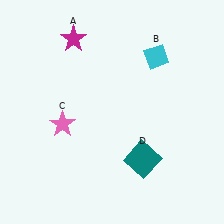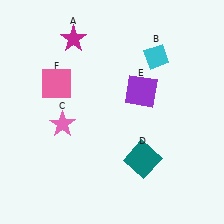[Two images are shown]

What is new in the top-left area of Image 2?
A pink square (F) was added in the top-left area of Image 2.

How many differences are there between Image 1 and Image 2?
There are 2 differences between the two images.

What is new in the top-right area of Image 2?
A purple square (E) was added in the top-right area of Image 2.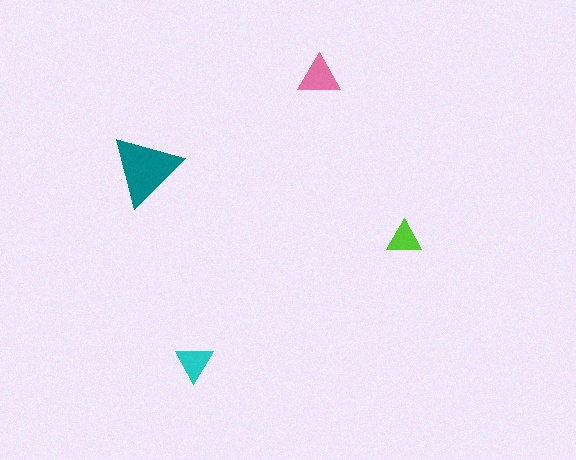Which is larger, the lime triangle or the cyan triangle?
The cyan one.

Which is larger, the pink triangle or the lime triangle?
The pink one.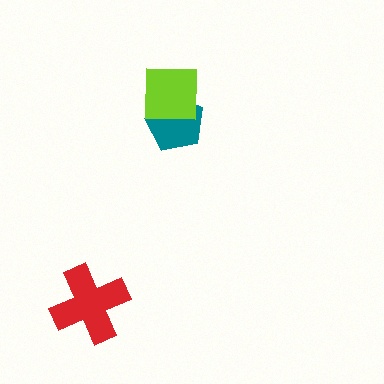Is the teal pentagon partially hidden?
Yes, it is partially covered by another shape.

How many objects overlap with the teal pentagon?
1 object overlaps with the teal pentagon.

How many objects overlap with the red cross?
0 objects overlap with the red cross.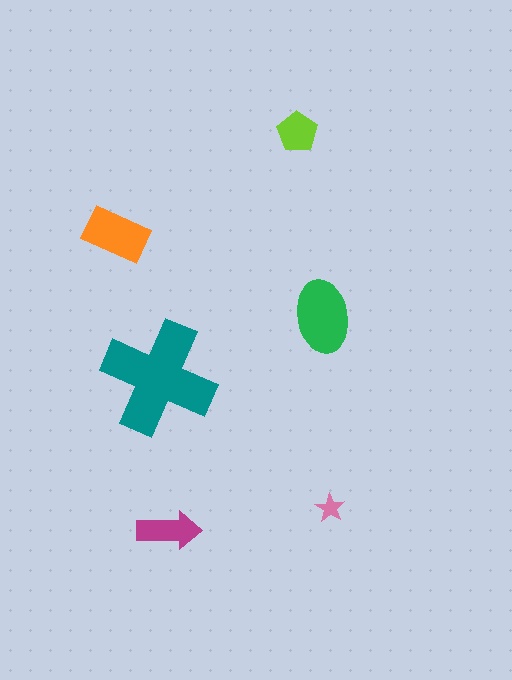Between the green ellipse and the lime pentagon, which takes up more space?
The green ellipse.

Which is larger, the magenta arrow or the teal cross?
The teal cross.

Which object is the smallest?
The pink star.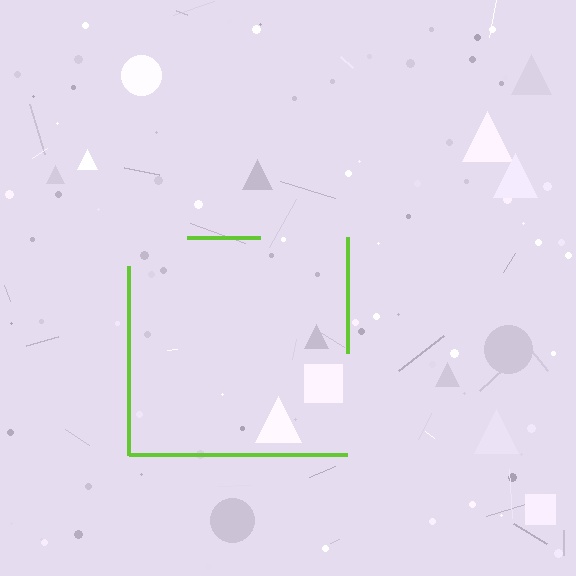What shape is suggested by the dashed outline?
The dashed outline suggests a square.